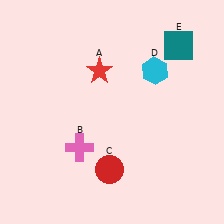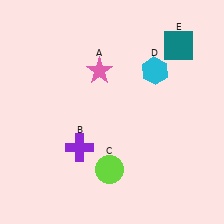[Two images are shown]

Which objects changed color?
A changed from red to pink. B changed from pink to purple. C changed from red to lime.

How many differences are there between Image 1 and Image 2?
There are 3 differences between the two images.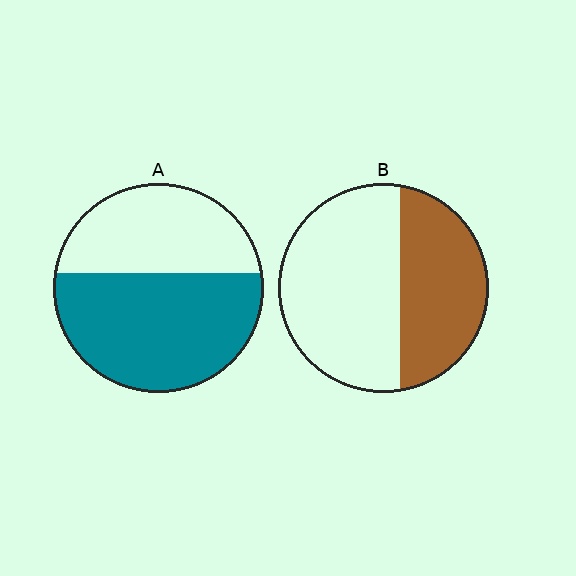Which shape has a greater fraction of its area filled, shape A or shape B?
Shape A.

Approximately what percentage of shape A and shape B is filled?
A is approximately 60% and B is approximately 40%.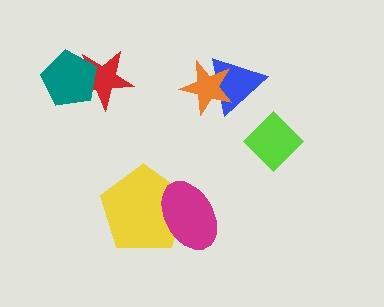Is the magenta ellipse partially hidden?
No, no other shape covers it.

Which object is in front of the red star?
The teal pentagon is in front of the red star.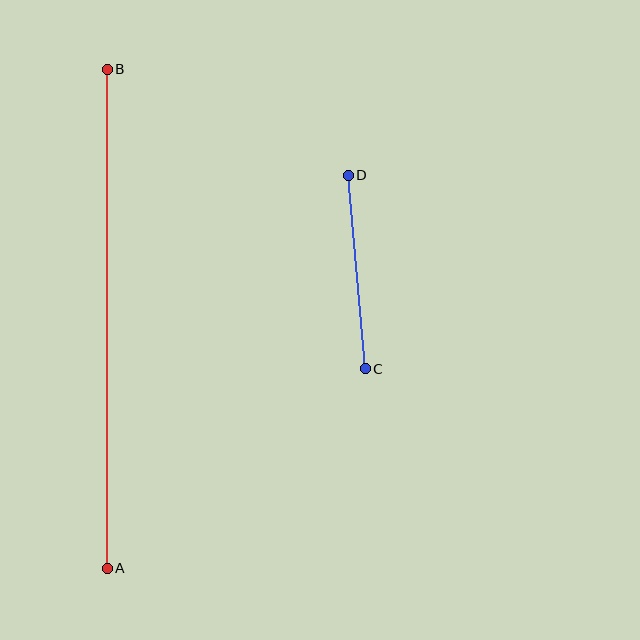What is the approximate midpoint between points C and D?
The midpoint is at approximately (357, 272) pixels.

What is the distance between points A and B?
The distance is approximately 499 pixels.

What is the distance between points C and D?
The distance is approximately 194 pixels.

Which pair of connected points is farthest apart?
Points A and B are farthest apart.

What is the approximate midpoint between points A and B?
The midpoint is at approximately (107, 319) pixels.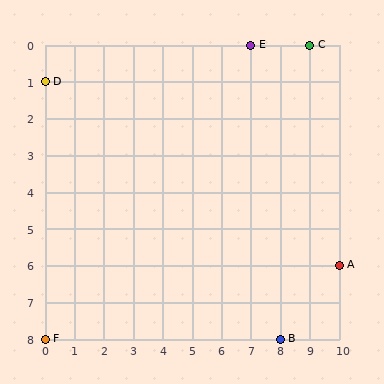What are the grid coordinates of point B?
Point B is at grid coordinates (8, 8).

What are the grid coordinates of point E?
Point E is at grid coordinates (7, 0).